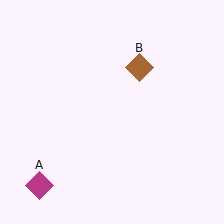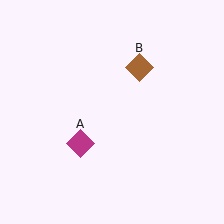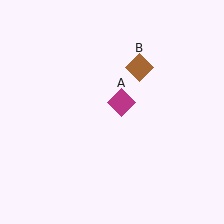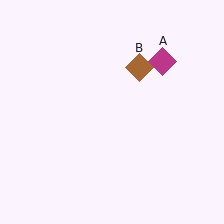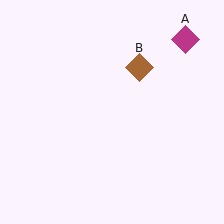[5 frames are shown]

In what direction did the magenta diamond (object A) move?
The magenta diamond (object A) moved up and to the right.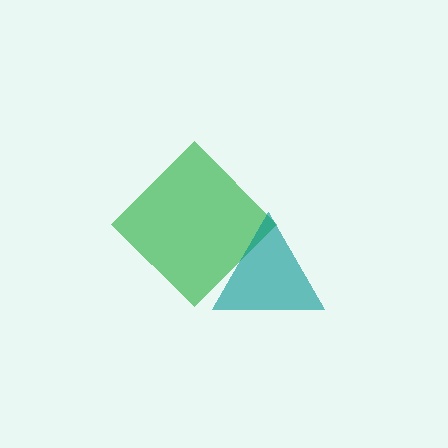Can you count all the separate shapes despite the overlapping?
Yes, there are 2 separate shapes.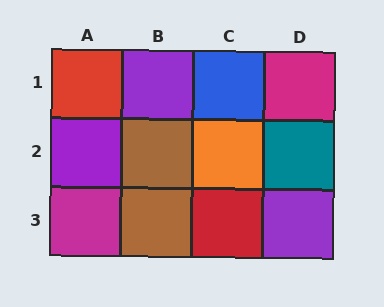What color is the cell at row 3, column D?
Purple.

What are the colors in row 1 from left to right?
Red, purple, blue, magenta.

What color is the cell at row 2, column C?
Orange.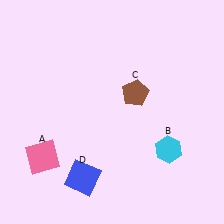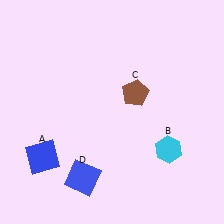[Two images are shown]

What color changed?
The square (A) changed from pink in Image 1 to blue in Image 2.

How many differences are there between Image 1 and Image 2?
There is 1 difference between the two images.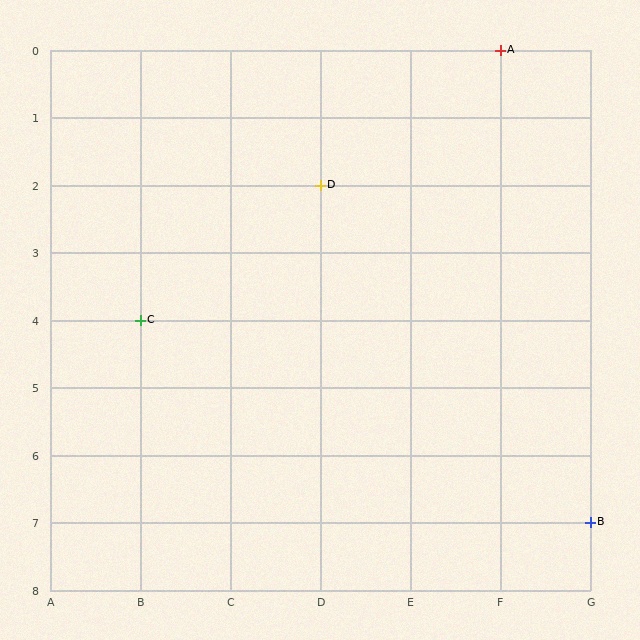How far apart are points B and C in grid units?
Points B and C are 5 columns and 3 rows apart (about 5.8 grid units diagonally).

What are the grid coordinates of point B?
Point B is at grid coordinates (G, 7).